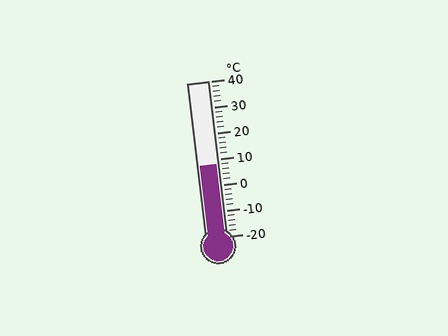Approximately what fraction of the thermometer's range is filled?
The thermometer is filled to approximately 45% of its range.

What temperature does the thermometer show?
The thermometer shows approximately 8°C.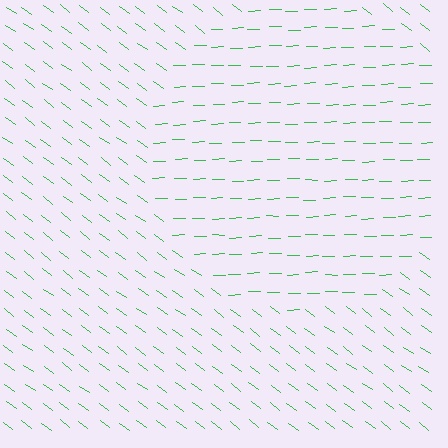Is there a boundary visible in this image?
Yes, there is a texture boundary formed by a change in line orientation.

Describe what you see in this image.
The image is filled with small green line segments. A circle region in the image has lines oriented differently from the surrounding lines, creating a visible texture boundary.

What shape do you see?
I see a circle.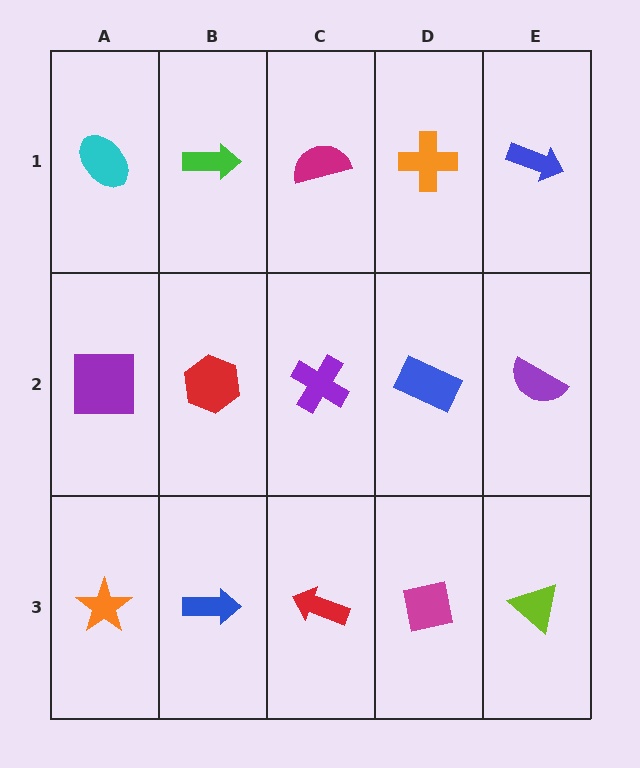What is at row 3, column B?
A blue arrow.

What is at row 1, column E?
A blue arrow.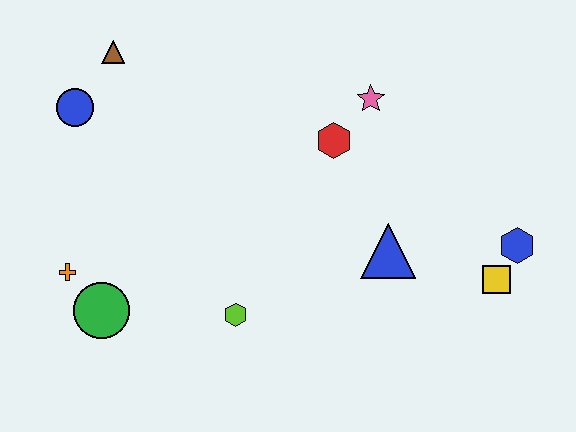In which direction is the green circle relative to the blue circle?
The green circle is below the blue circle.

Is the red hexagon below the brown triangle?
Yes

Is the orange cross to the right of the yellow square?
No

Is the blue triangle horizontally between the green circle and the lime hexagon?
No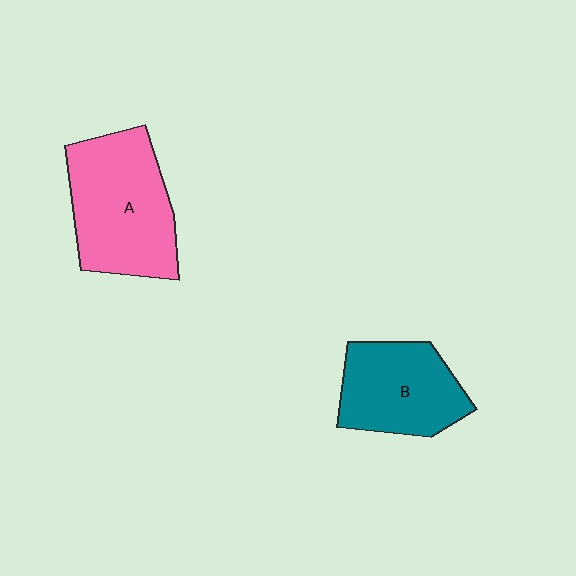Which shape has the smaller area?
Shape B (teal).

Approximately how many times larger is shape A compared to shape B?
Approximately 1.3 times.